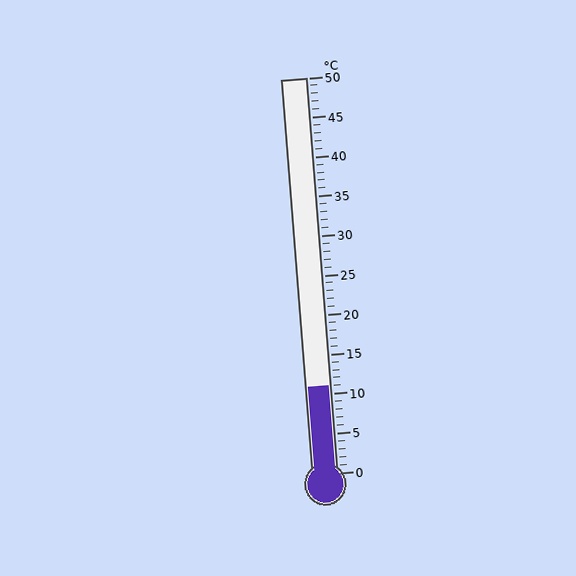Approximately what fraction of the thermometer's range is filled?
The thermometer is filled to approximately 20% of its range.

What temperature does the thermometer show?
The thermometer shows approximately 11°C.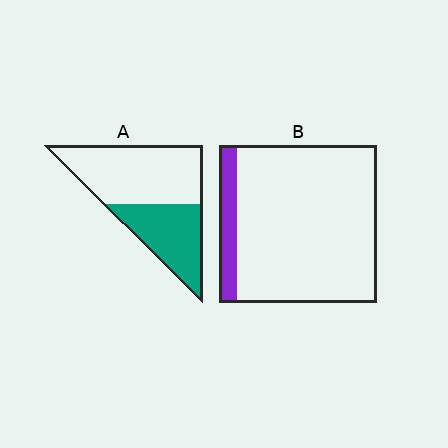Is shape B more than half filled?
No.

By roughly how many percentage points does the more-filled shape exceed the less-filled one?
By roughly 30 percentage points (A over B).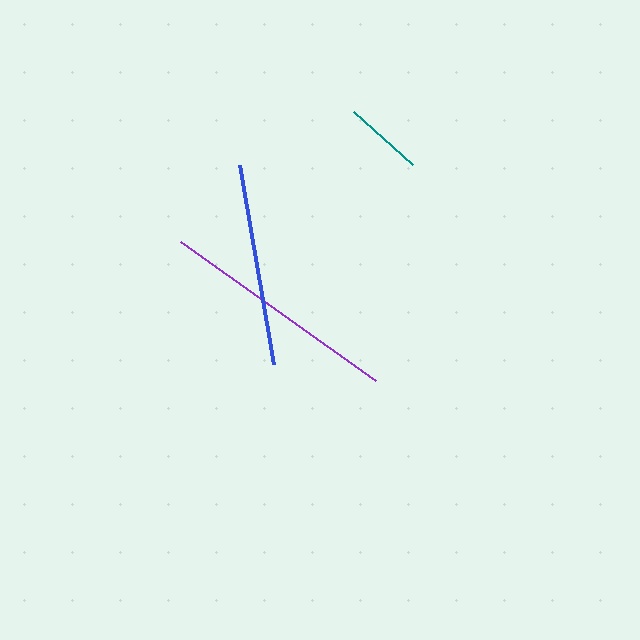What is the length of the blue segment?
The blue segment is approximately 202 pixels long.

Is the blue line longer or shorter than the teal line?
The blue line is longer than the teal line.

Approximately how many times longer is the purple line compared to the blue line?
The purple line is approximately 1.2 times the length of the blue line.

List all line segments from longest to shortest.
From longest to shortest: purple, blue, teal.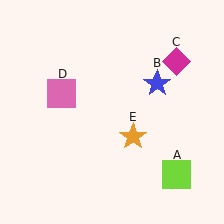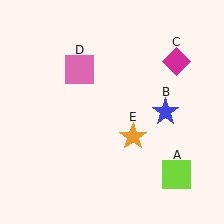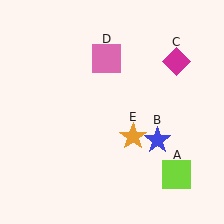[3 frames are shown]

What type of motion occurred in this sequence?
The blue star (object B), pink square (object D) rotated clockwise around the center of the scene.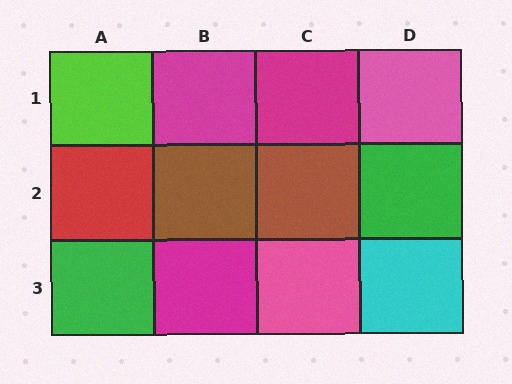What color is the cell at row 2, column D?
Green.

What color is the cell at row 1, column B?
Magenta.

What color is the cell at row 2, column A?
Red.